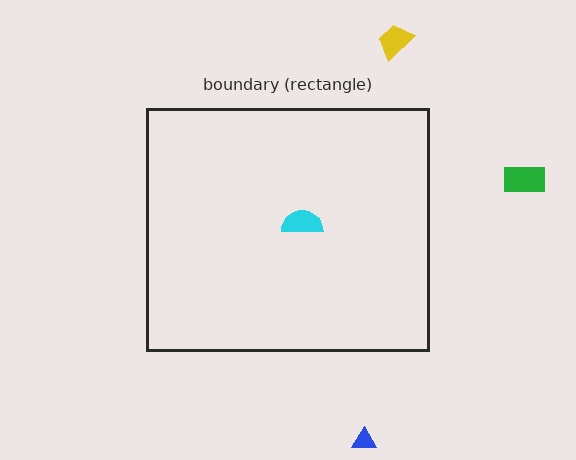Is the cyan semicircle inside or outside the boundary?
Inside.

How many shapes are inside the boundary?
1 inside, 3 outside.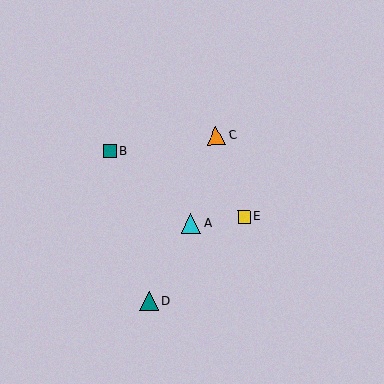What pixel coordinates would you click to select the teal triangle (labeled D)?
Click at (149, 301) to select the teal triangle D.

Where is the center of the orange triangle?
The center of the orange triangle is at (216, 136).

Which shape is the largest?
The cyan triangle (labeled A) is the largest.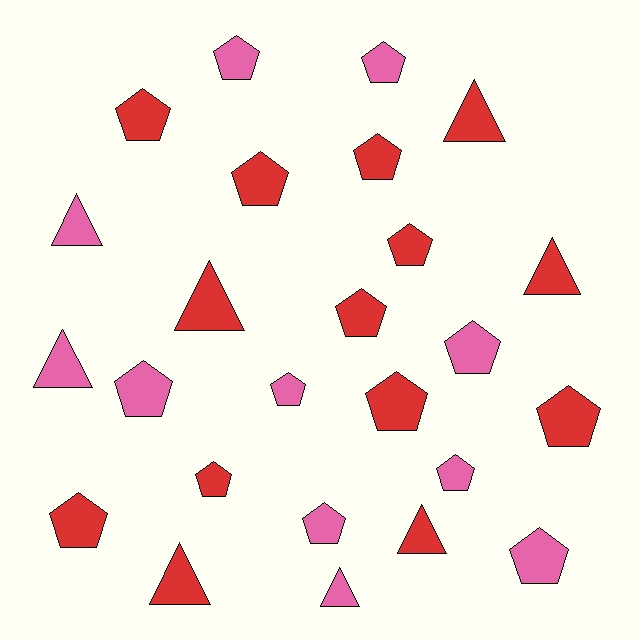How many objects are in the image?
There are 25 objects.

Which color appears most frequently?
Red, with 14 objects.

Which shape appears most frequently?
Pentagon, with 17 objects.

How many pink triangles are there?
There are 3 pink triangles.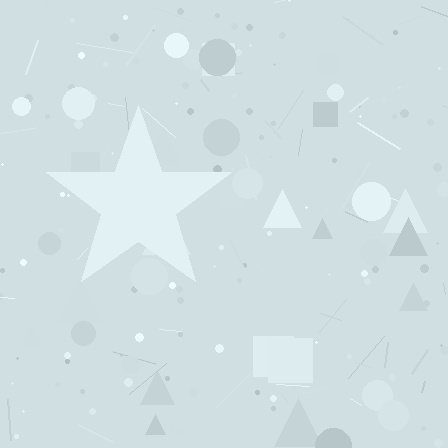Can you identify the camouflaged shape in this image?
The camouflaged shape is a star.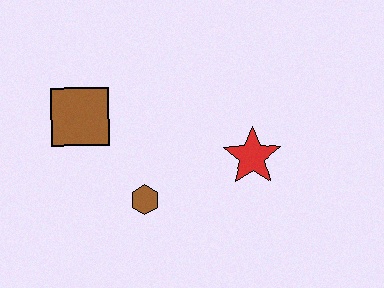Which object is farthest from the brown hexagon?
The red star is farthest from the brown hexagon.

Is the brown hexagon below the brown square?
Yes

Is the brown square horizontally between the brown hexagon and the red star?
No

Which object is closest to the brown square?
The brown hexagon is closest to the brown square.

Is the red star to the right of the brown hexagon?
Yes